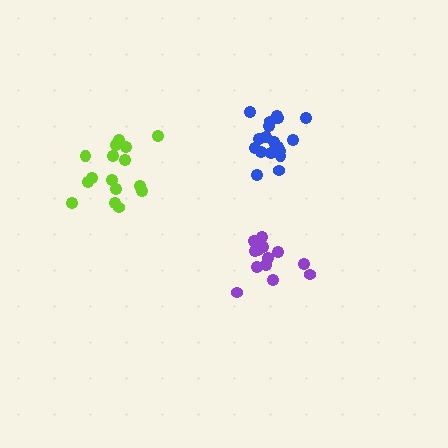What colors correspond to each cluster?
The clusters are colored: purple, blue, lime.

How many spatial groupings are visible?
There are 3 spatial groupings.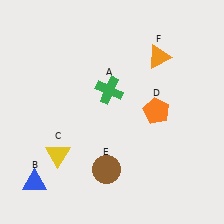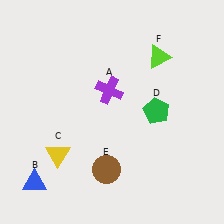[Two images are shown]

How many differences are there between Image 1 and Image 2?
There are 3 differences between the two images.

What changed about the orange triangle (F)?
In Image 1, F is orange. In Image 2, it changed to lime.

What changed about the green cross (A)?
In Image 1, A is green. In Image 2, it changed to purple.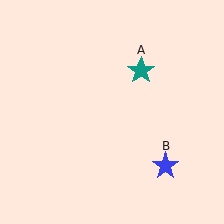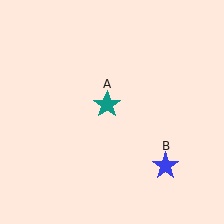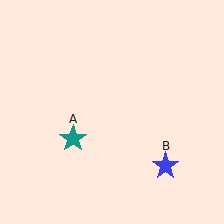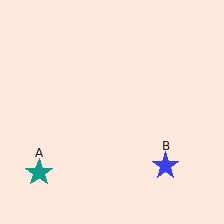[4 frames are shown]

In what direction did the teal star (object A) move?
The teal star (object A) moved down and to the left.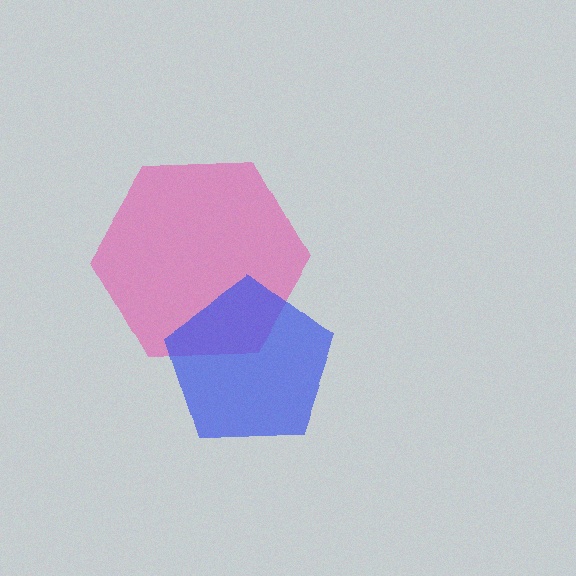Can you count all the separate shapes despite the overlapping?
Yes, there are 2 separate shapes.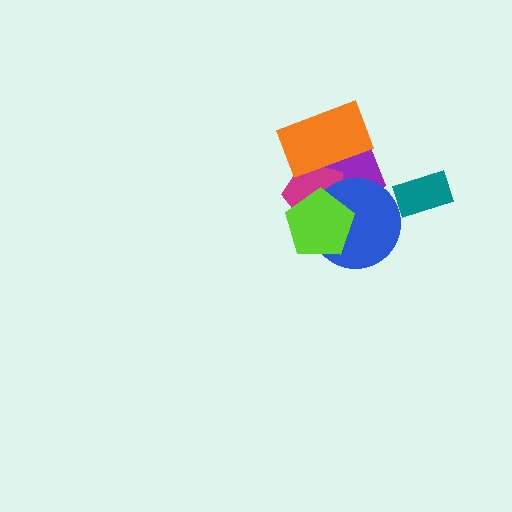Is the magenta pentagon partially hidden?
Yes, it is partially covered by another shape.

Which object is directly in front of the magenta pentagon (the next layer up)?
The blue circle is directly in front of the magenta pentagon.